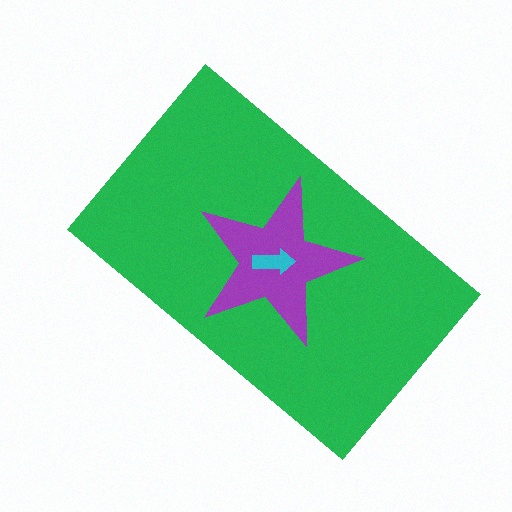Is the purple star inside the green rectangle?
Yes.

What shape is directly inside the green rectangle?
The purple star.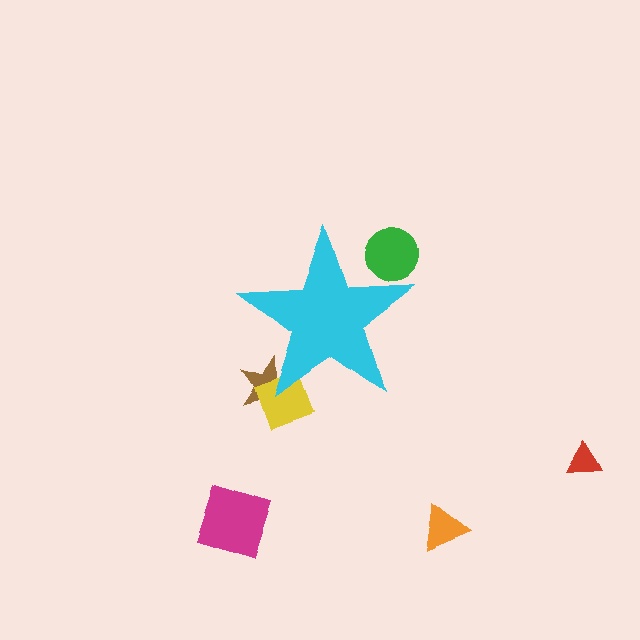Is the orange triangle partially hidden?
No, the orange triangle is fully visible.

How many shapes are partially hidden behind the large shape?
3 shapes are partially hidden.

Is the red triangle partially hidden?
No, the red triangle is fully visible.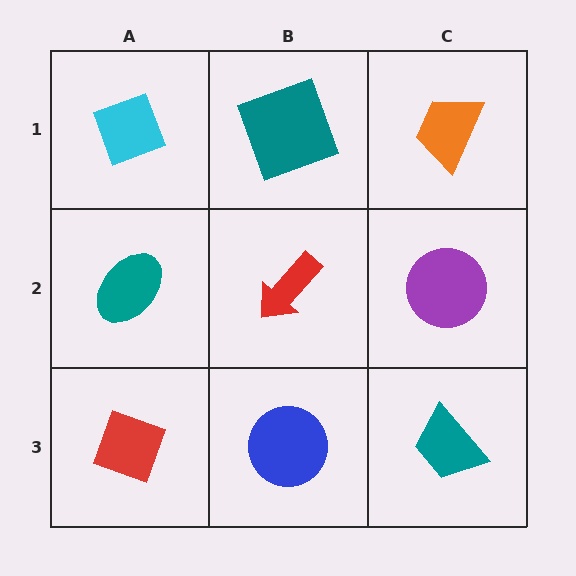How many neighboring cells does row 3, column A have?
2.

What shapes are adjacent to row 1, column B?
A red arrow (row 2, column B), a cyan diamond (row 1, column A), an orange trapezoid (row 1, column C).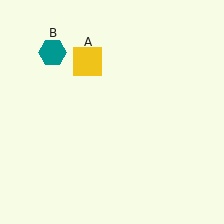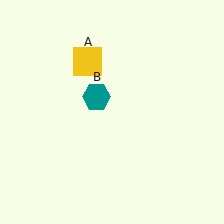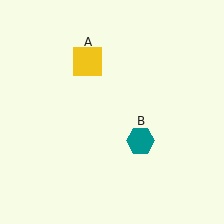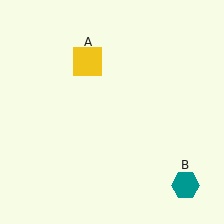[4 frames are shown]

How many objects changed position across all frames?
1 object changed position: teal hexagon (object B).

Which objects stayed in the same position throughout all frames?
Yellow square (object A) remained stationary.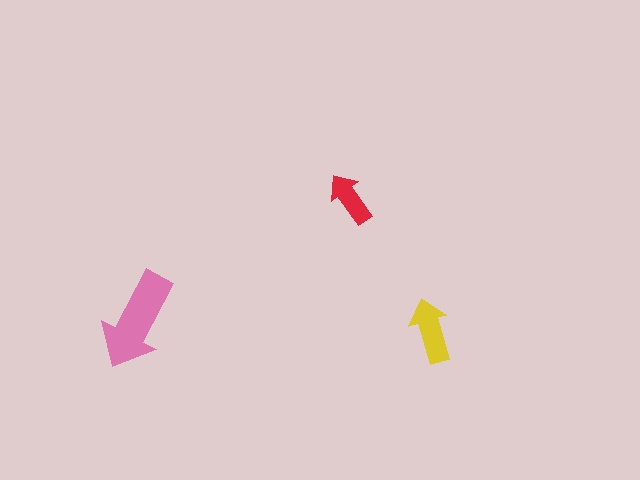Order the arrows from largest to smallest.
the pink one, the yellow one, the red one.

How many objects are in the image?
There are 3 objects in the image.